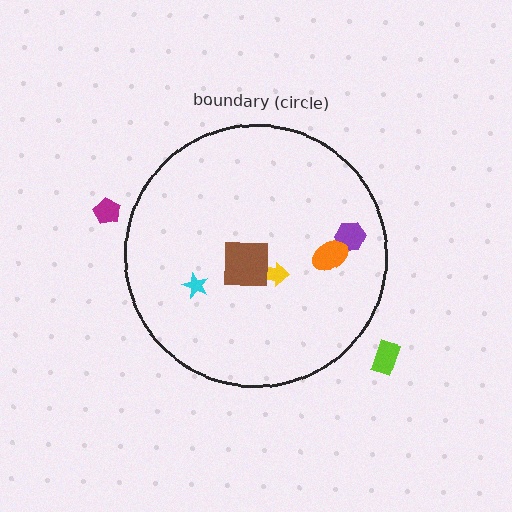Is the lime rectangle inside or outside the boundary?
Outside.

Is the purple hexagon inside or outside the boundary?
Inside.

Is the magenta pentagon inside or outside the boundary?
Outside.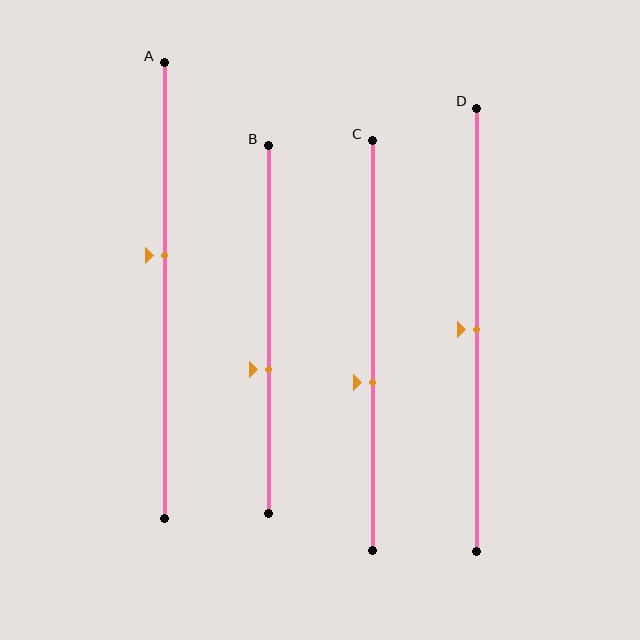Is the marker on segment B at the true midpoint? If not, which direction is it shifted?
No, the marker on segment B is shifted downward by about 11% of the segment length.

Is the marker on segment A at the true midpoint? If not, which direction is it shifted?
No, the marker on segment A is shifted upward by about 8% of the segment length.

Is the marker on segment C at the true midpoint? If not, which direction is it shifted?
No, the marker on segment C is shifted downward by about 9% of the segment length.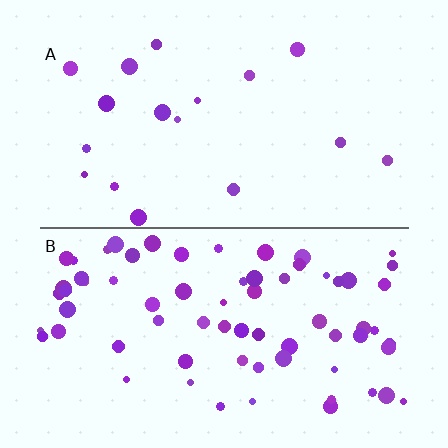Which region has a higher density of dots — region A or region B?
B (the bottom).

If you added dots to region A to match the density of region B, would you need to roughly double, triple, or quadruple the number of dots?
Approximately quadruple.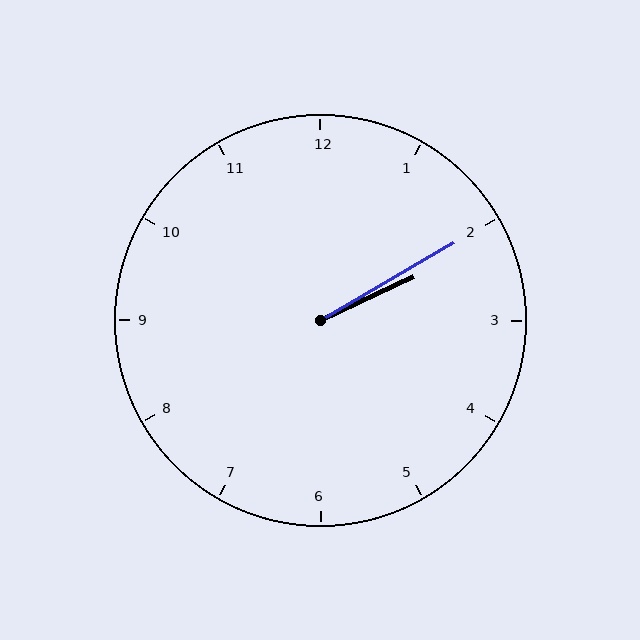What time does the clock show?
2:10.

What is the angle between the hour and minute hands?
Approximately 5 degrees.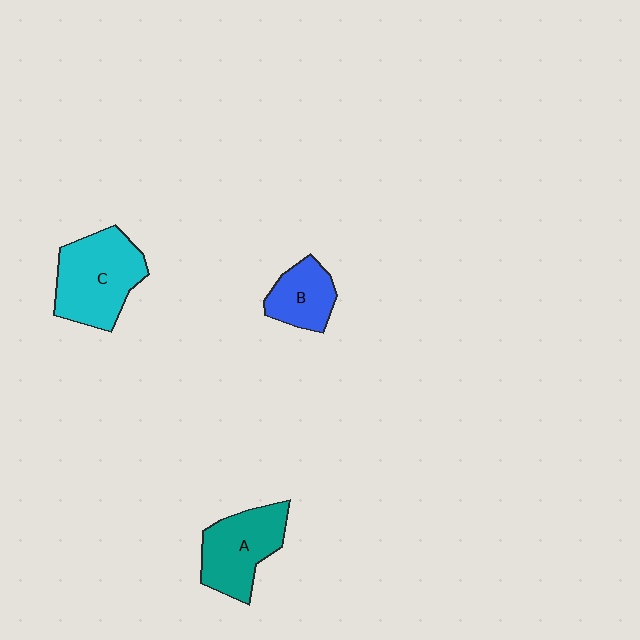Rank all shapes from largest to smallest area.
From largest to smallest: C (cyan), A (teal), B (blue).